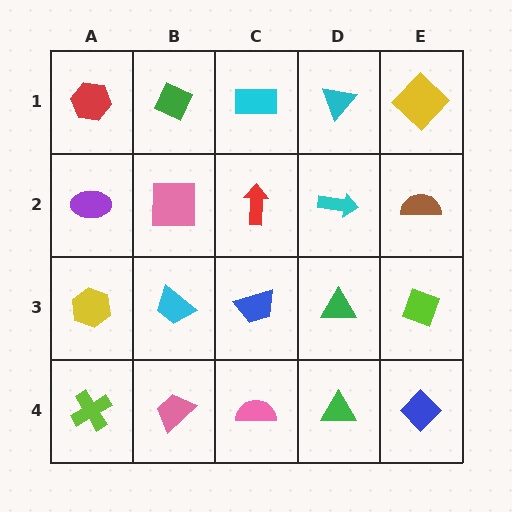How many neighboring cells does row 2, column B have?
4.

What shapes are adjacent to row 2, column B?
A green diamond (row 1, column B), a cyan trapezoid (row 3, column B), a purple ellipse (row 2, column A), a red arrow (row 2, column C).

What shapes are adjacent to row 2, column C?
A cyan rectangle (row 1, column C), a blue trapezoid (row 3, column C), a pink square (row 2, column B), a cyan arrow (row 2, column D).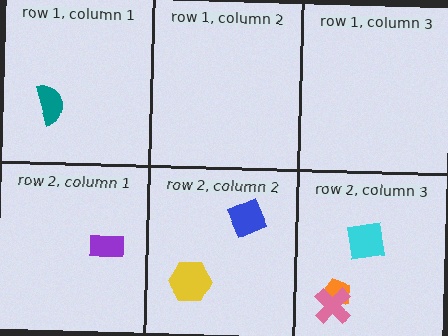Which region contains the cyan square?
The row 2, column 3 region.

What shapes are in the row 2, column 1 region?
The purple rectangle.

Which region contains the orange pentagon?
The row 2, column 3 region.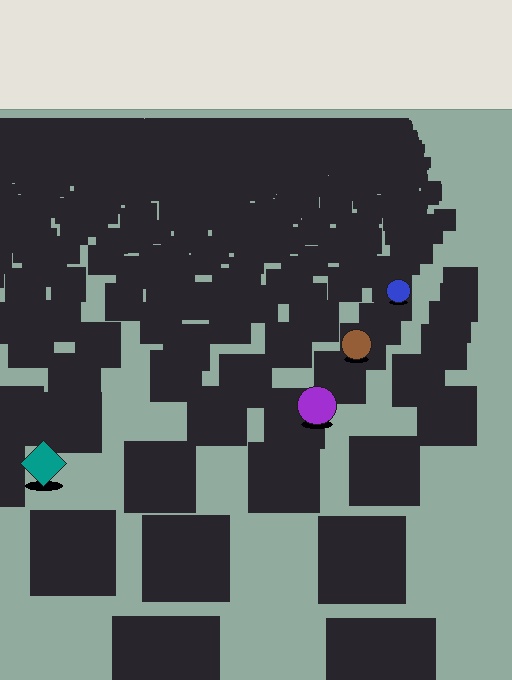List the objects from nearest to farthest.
From nearest to farthest: the teal diamond, the purple circle, the brown circle, the blue circle.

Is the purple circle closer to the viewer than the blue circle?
Yes. The purple circle is closer — you can tell from the texture gradient: the ground texture is coarser near it.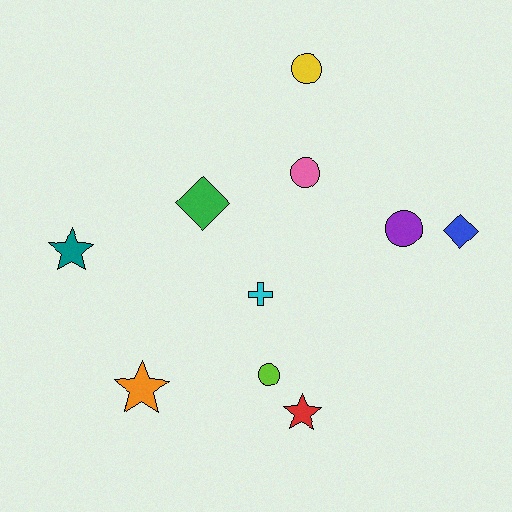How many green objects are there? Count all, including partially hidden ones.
There is 1 green object.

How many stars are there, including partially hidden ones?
There are 3 stars.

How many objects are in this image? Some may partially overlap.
There are 10 objects.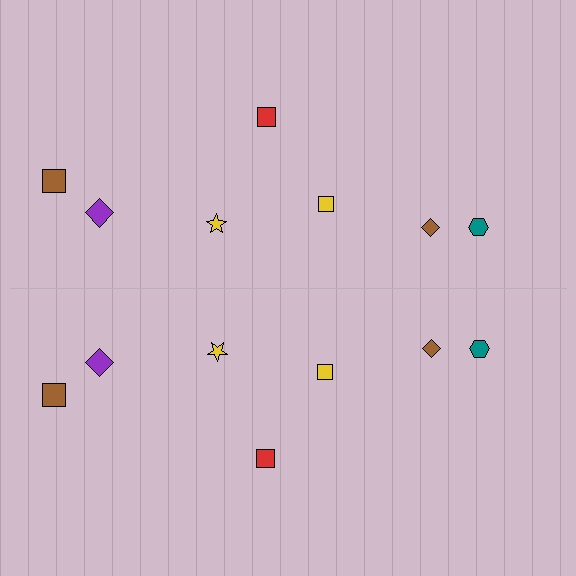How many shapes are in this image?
There are 14 shapes in this image.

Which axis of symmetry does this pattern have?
The pattern has a horizontal axis of symmetry running through the center of the image.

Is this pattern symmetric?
Yes, this pattern has bilateral (reflection) symmetry.